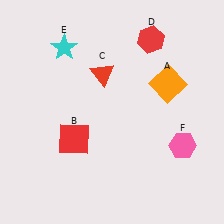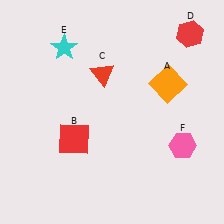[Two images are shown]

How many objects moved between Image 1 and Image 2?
1 object moved between the two images.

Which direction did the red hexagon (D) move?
The red hexagon (D) moved right.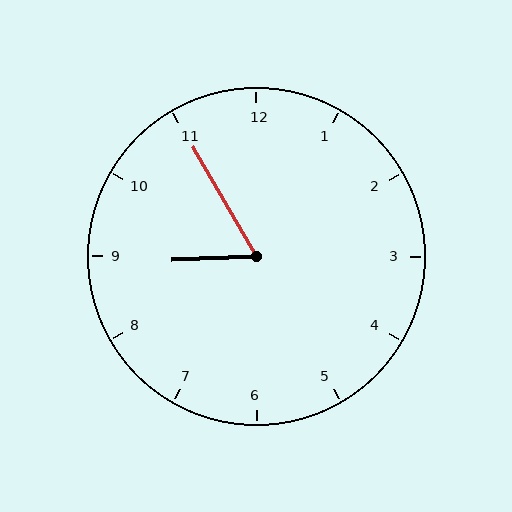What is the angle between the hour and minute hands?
Approximately 62 degrees.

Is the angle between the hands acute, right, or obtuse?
It is acute.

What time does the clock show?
8:55.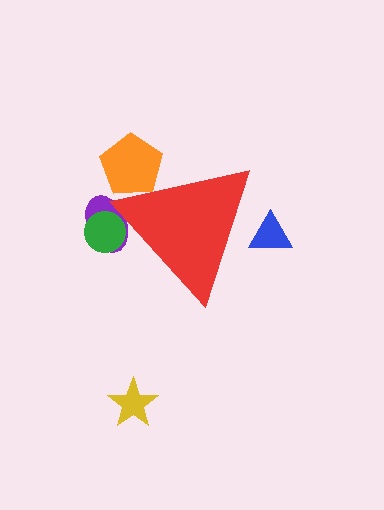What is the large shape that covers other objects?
A red triangle.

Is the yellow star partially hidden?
No, the yellow star is fully visible.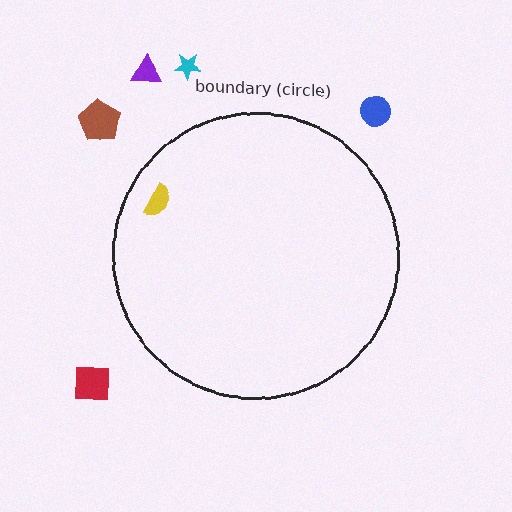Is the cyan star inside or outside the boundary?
Outside.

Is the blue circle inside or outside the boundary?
Outside.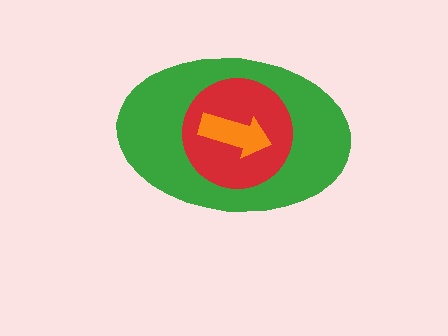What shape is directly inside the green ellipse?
The red circle.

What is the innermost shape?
The orange arrow.